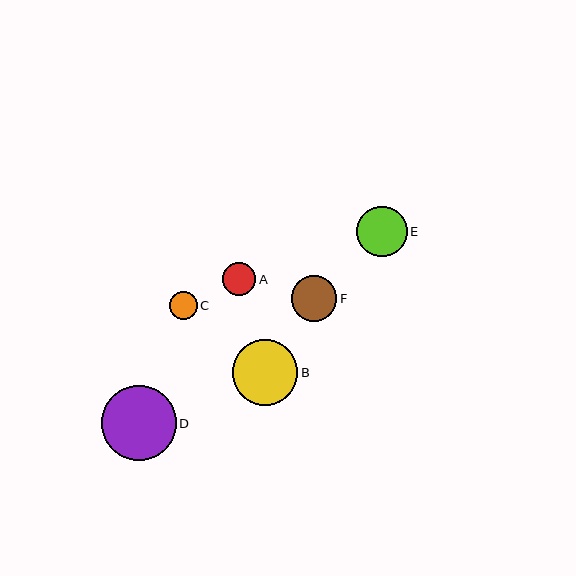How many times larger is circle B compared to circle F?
Circle B is approximately 1.4 times the size of circle F.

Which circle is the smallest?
Circle C is the smallest with a size of approximately 28 pixels.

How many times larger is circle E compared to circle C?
Circle E is approximately 1.8 times the size of circle C.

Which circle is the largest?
Circle D is the largest with a size of approximately 75 pixels.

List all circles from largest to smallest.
From largest to smallest: D, B, E, F, A, C.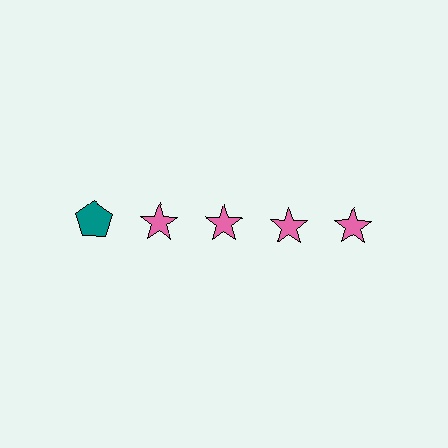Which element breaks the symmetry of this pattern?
The teal pentagon in the top row, leftmost column breaks the symmetry. All other shapes are pink stars.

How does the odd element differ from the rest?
It differs in both color (teal instead of pink) and shape (pentagon instead of star).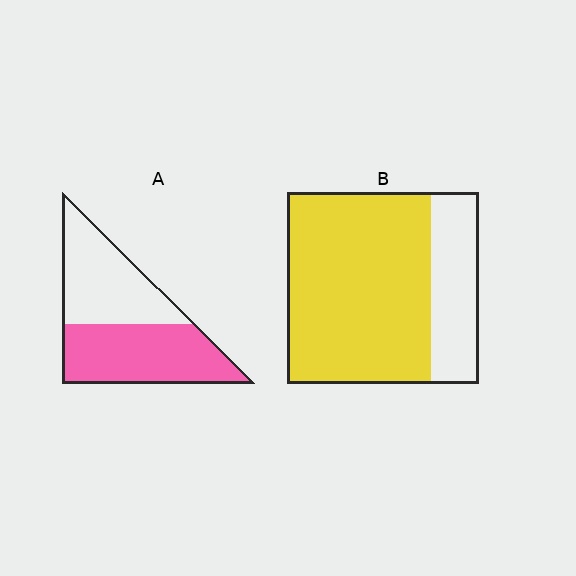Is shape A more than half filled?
Roughly half.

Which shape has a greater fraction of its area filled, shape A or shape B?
Shape B.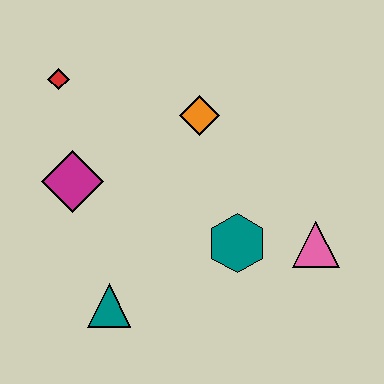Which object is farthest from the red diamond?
The pink triangle is farthest from the red diamond.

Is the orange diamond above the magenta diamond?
Yes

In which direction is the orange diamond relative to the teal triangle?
The orange diamond is above the teal triangle.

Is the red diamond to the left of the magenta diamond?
Yes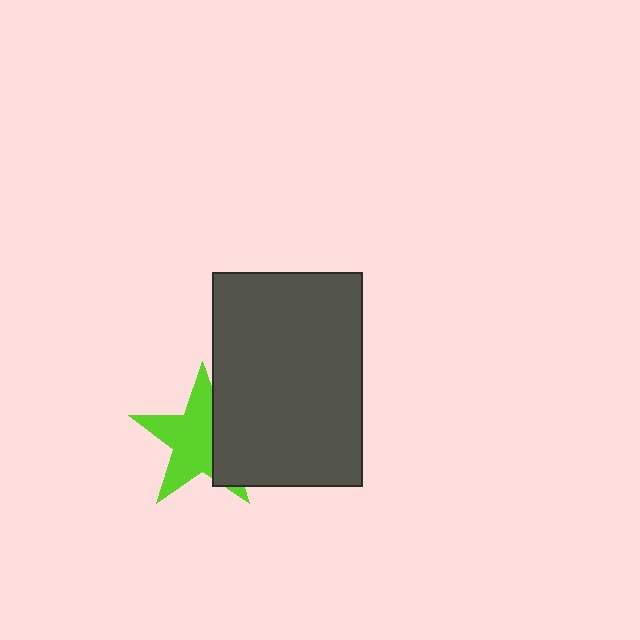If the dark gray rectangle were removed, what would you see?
You would see the complete lime star.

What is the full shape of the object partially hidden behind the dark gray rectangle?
The partially hidden object is a lime star.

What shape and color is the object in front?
The object in front is a dark gray rectangle.